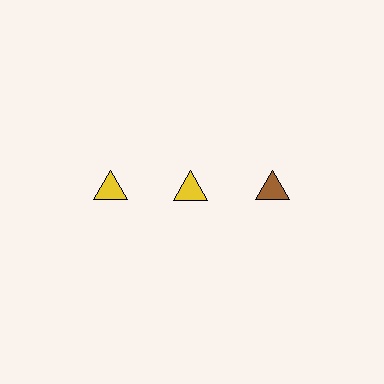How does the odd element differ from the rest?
It has a different color: brown instead of yellow.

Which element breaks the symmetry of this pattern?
The brown triangle in the top row, center column breaks the symmetry. All other shapes are yellow triangles.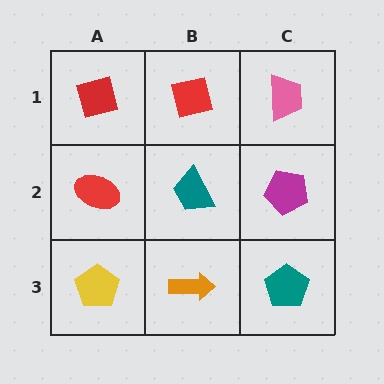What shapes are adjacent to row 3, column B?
A teal trapezoid (row 2, column B), a yellow pentagon (row 3, column A), a teal pentagon (row 3, column C).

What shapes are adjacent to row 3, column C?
A magenta pentagon (row 2, column C), an orange arrow (row 3, column B).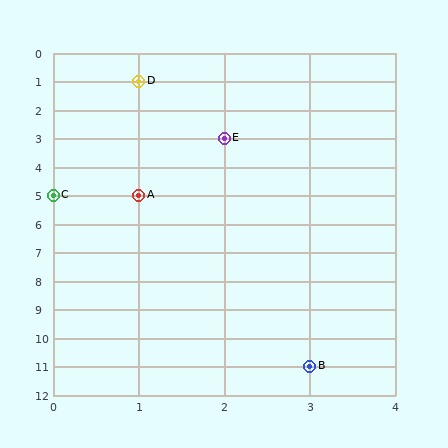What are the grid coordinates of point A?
Point A is at grid coordinates (1, 5).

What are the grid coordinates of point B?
Point B is at grid coordinates (3, 11).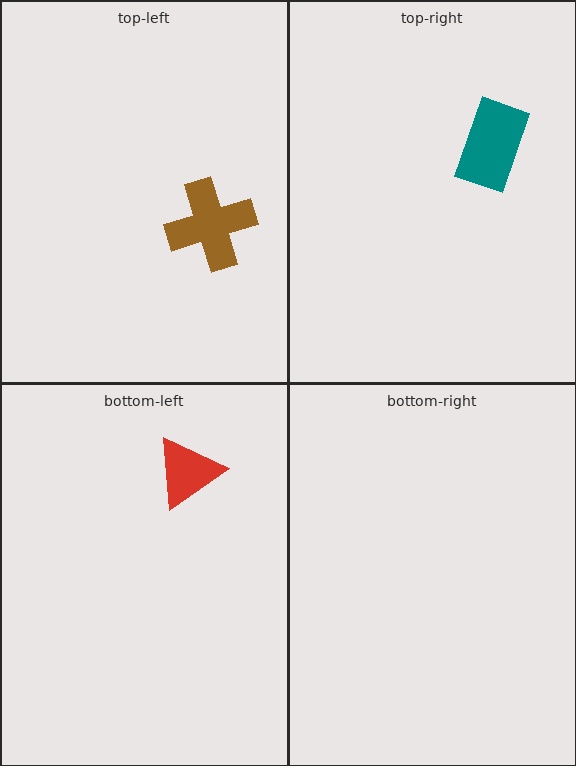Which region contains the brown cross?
The top-left region.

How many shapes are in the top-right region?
1.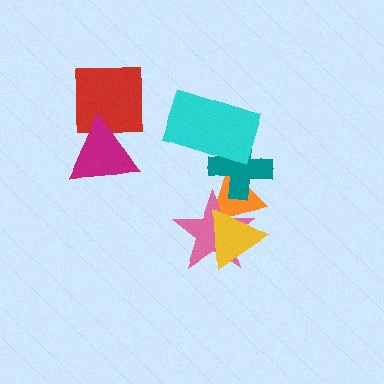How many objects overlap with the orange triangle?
3 objects overlap with the orange triangle.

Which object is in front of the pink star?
The yellow triangle is in front of the pink star.